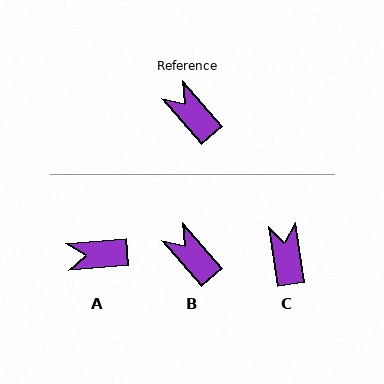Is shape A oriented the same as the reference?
No, it is off by about 54 degrees.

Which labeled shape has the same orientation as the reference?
B.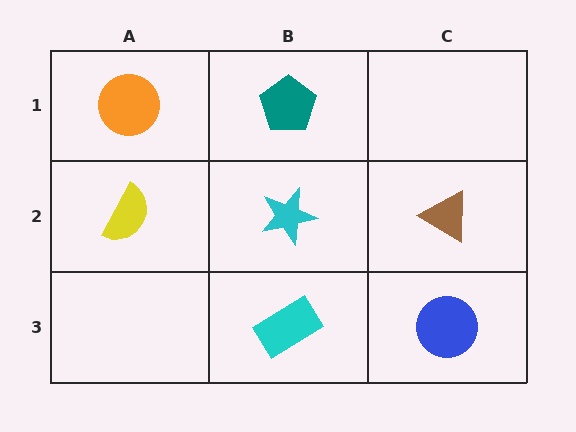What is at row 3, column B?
A cyan rectangle.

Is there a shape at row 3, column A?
No, that cell is empty.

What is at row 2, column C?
A brown triangle.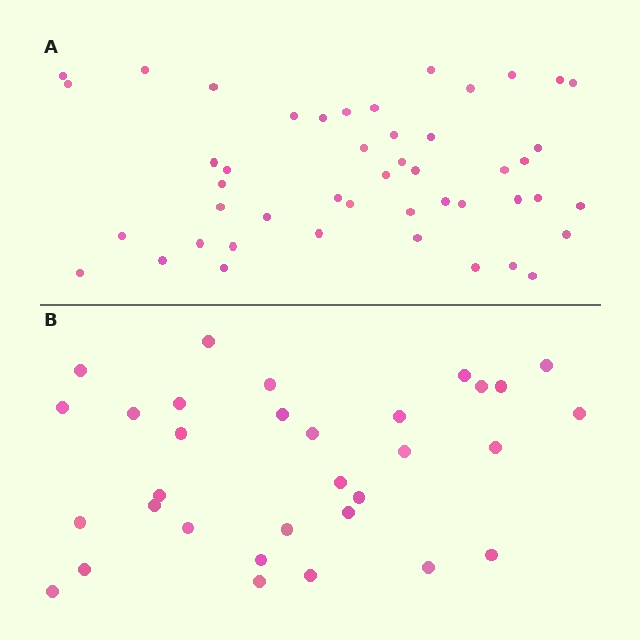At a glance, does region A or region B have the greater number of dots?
Region A (the top region) has more dots.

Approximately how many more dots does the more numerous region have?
Region A has approximately 15 more dots than region B.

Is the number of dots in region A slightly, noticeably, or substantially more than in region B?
Region A has substantially more. The ratio is roughly 1.5 to 1.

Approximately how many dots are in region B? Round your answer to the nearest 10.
About 30 dots. (The exact count is 32, which rounds to 30.)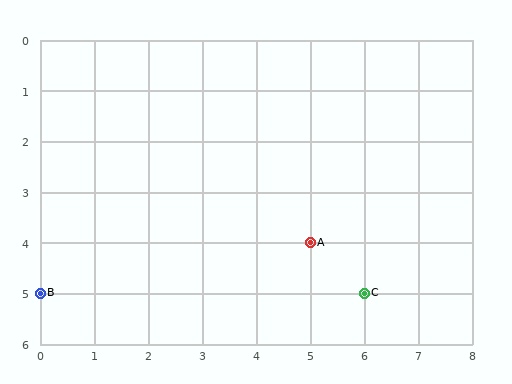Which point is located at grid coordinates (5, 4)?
Point A is at (5, 4).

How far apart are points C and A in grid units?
Points C and A are 1 column and 1 row apart (about 1.4 grid units diagonally).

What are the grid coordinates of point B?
Point B is at grid coordinates (0, 5).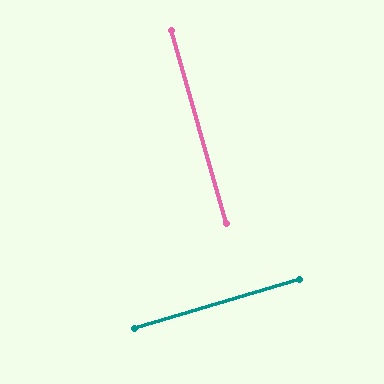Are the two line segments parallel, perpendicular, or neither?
Perpendicular — they meet at approximately 89°.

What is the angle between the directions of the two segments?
Approximately 89 degrees.